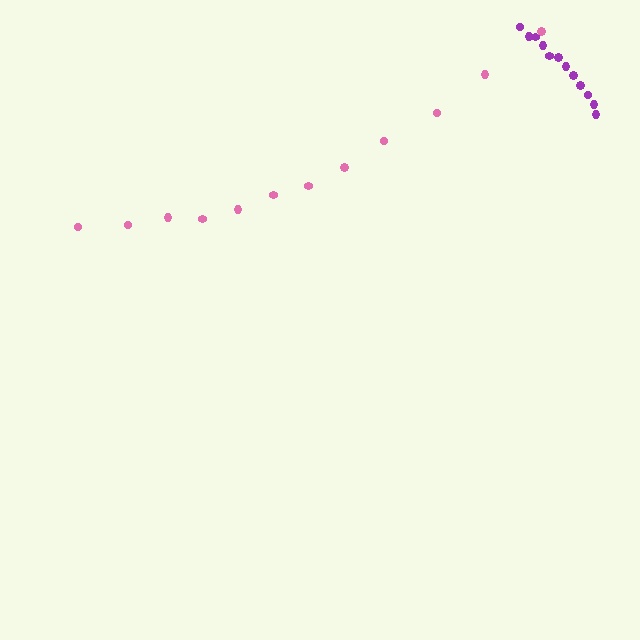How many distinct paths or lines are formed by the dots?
There are 2 distinct paths.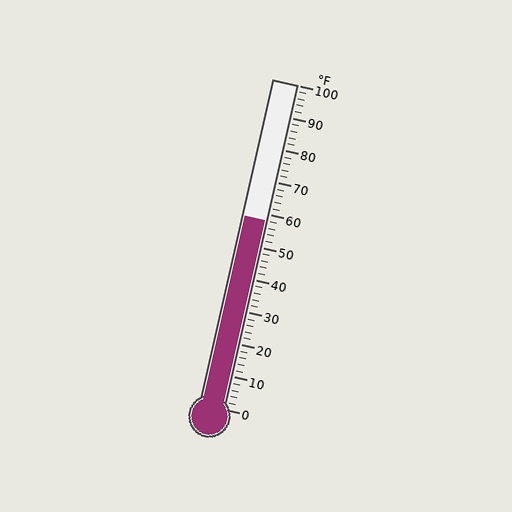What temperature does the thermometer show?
The thermometer shows approximately 58°F.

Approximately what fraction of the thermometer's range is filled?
The thermometer is filled to approximately 60% of its range.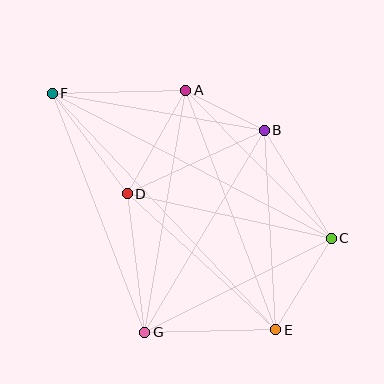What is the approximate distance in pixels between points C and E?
The distance between C and E is approximately 107 pixels.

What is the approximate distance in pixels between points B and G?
The distance between B and G is approximately 235 pixels.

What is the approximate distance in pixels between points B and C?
The distance between B and C is approximately 127 pixels.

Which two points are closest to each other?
Points A and B are closest to each other.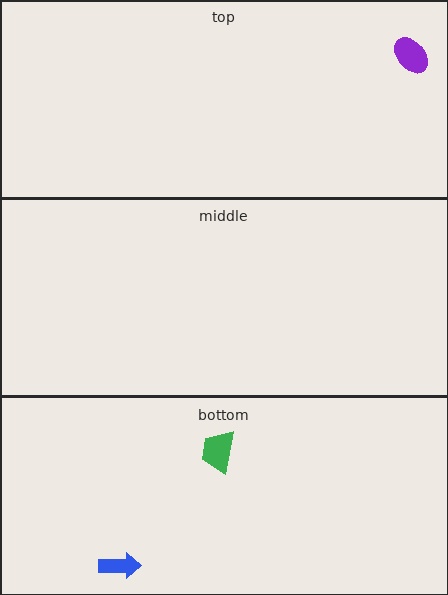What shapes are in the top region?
The purple ellipse.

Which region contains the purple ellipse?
The top region.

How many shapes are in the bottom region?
2.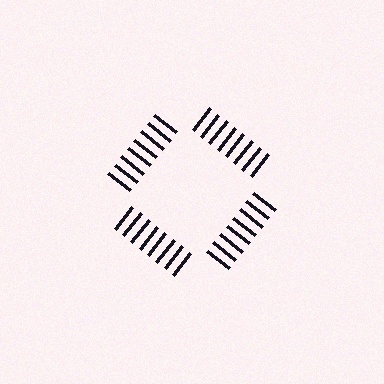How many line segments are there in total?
32 — 8 along each of the 4 edges.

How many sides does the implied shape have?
4 sides — the line-ends trace a square.